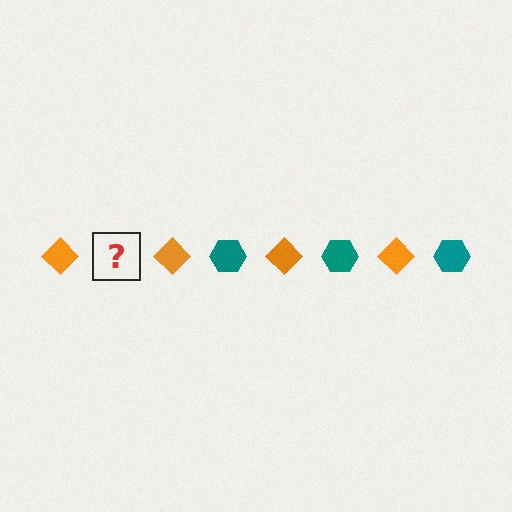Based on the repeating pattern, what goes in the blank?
The blank should be a teal hexagon.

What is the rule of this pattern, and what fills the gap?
The rule is that the pattern alternates between orange diamond and teal hexagon. The gap should be filled with a teal hexagon.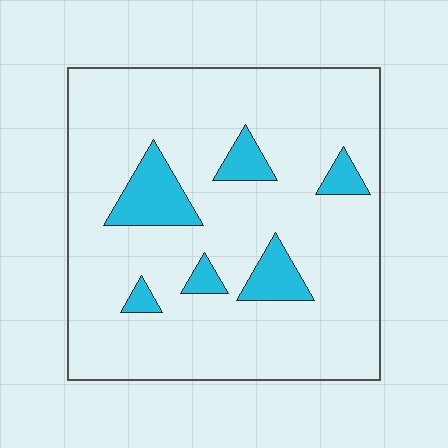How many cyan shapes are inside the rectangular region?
6.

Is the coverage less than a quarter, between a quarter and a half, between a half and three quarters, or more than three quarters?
Less than a quarter.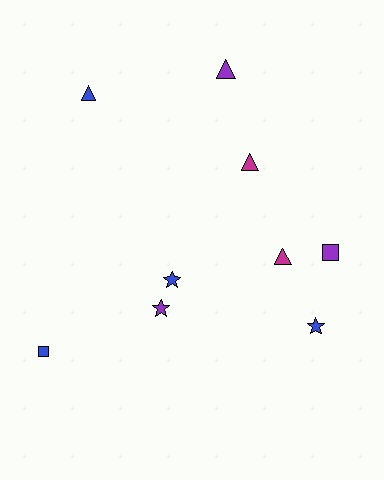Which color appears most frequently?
Blue, with 4 objects.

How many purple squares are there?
There is 1 purple square.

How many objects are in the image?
There are 9 objects.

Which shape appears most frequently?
Triangle, with 4 objects.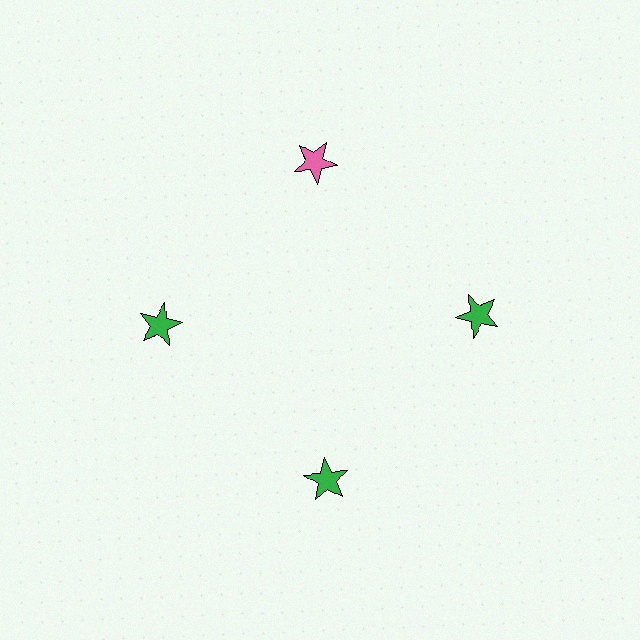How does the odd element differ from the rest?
It has a different color: pink instead of green.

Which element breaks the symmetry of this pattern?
The pink star at roughly the 12 o'clock position breaks the symmetry. All other shapes are green stars.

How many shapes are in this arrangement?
There are 4 shapes arranged in a ring pattern.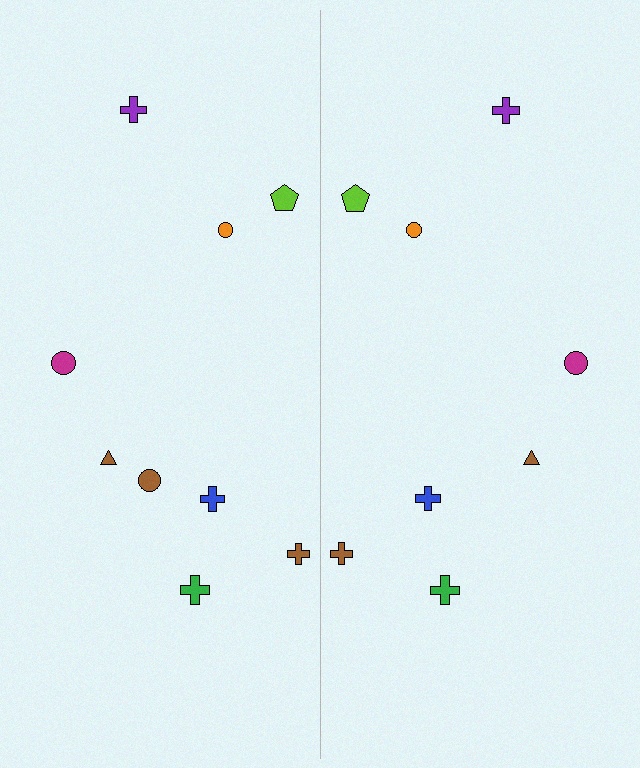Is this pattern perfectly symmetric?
No, the pattern is not perfectly symmetric. A brown circle is missing from the right side.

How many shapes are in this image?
There are 17 shapes in this image.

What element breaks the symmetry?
A brown circle is missing from the right side.